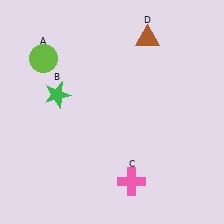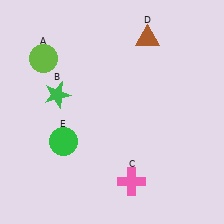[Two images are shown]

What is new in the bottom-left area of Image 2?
A green circle (E) was added in the bottom-left area of Image 2.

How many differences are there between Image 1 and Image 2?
There is 1 difference between the two images.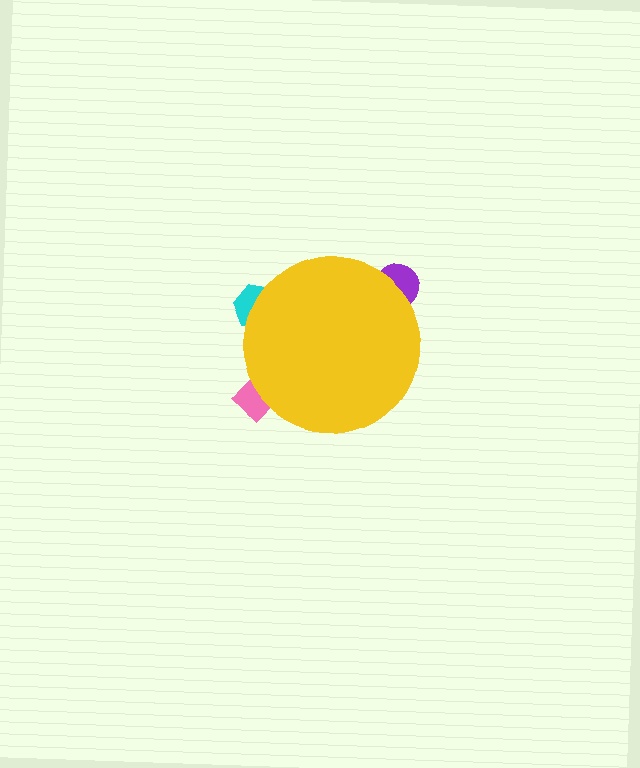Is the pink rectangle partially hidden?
Yes, the pink rectangle is partially hidden behind the yellow circle.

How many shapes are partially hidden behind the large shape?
3 shapes are partially hidden.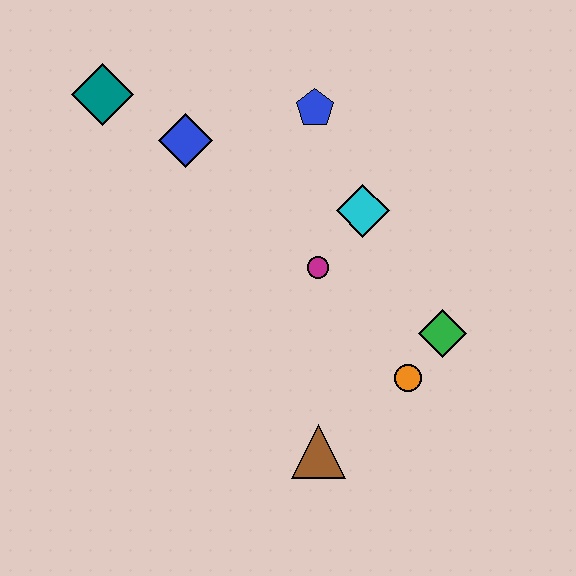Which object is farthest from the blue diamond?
The brown triangle is farthest from the blue diamond.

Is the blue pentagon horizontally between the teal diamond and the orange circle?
Yes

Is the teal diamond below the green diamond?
No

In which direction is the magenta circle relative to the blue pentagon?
The magenta circle is below the blue pentagon.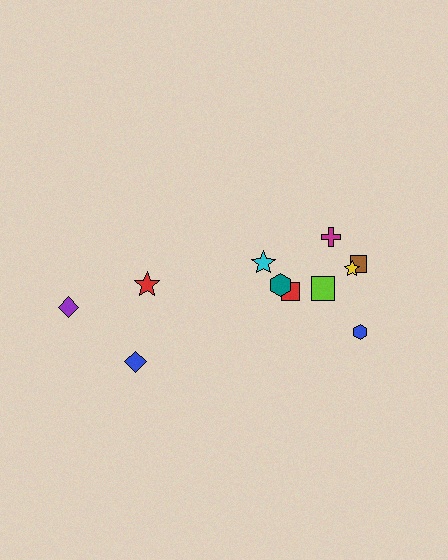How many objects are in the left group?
There are 3 objects.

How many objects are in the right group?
There are 8 objects.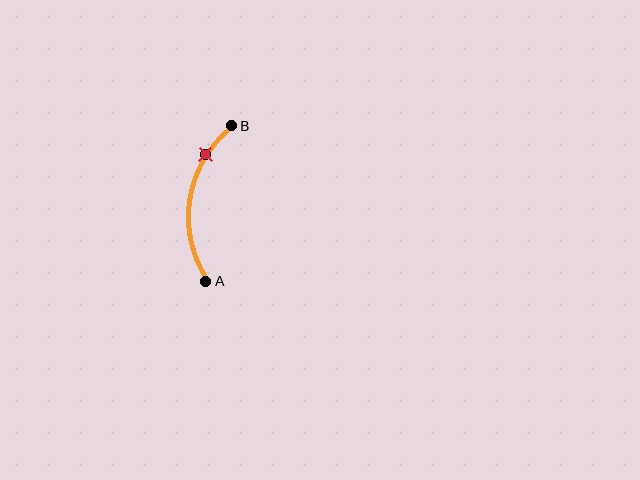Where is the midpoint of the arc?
The arc midpoint is the point on the curve farthest from the straight line joining A and B. It sits to the left of that line.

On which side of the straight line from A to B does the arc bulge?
The arc bulges to the left of the straight line connecting A and B.